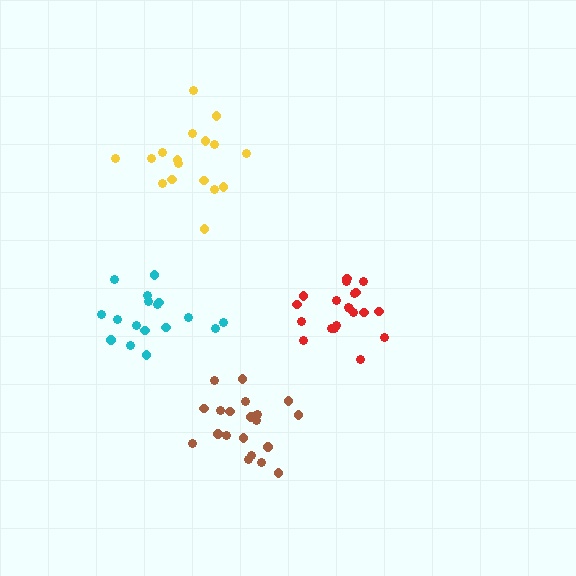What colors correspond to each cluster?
The clusters are colored: cyan, brown, red, yellow.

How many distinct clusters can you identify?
There are 4 distinct clusters.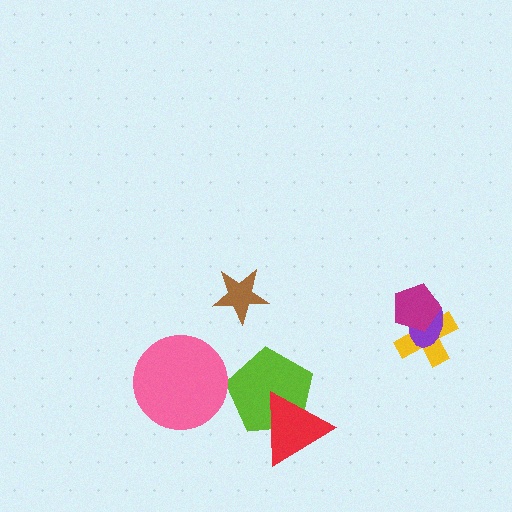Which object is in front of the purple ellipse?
The magenta pentagon is in front of the purple ellipse.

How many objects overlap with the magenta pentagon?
2 objects overlap with the magenta pentagon.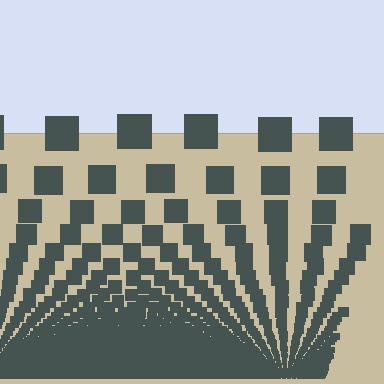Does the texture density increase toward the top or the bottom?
Density increases toward the bottom.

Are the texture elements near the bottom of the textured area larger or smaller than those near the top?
Smaller. The gradient is inverted — elements near the bottom are smaller and denser.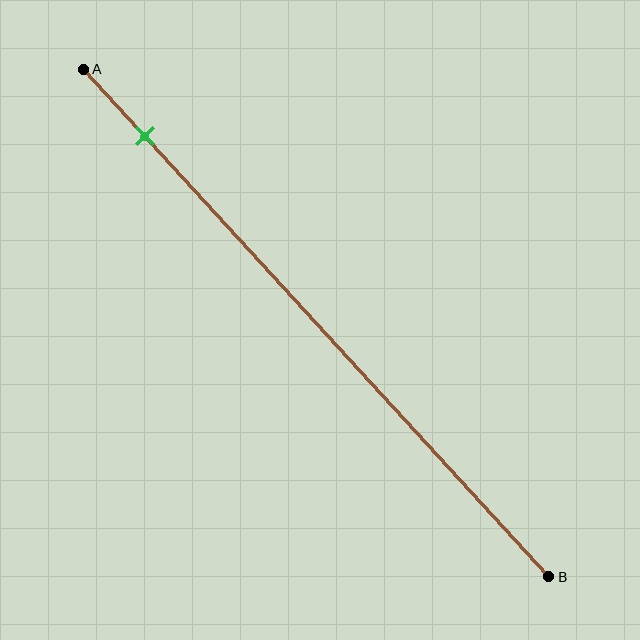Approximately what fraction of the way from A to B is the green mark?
The green mark is approximately 15% of the way from A to B.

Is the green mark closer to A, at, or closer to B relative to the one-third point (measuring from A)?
The green mark is closer to point A than the one-third point of segment AB.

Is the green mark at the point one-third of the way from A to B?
No, the mark is at about 15% from A, not at the 33% one-third point.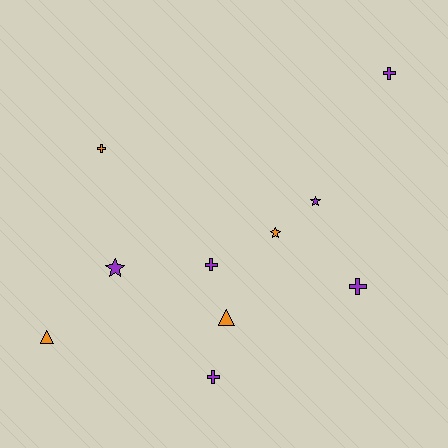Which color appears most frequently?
Purple, with 6 objects.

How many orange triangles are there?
There are 2 orange triangles.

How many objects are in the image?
There are 10 objects.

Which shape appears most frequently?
Cross, with 5 objects.